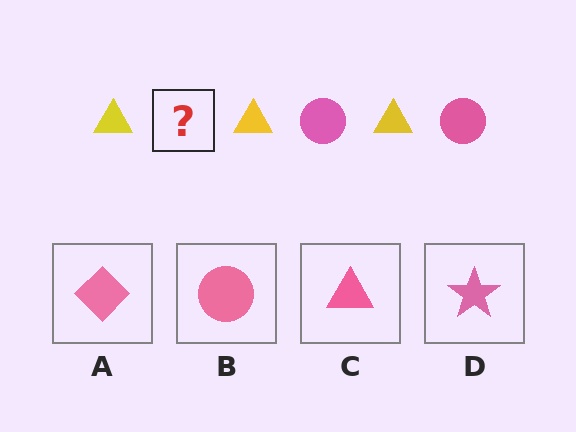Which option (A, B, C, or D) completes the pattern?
B.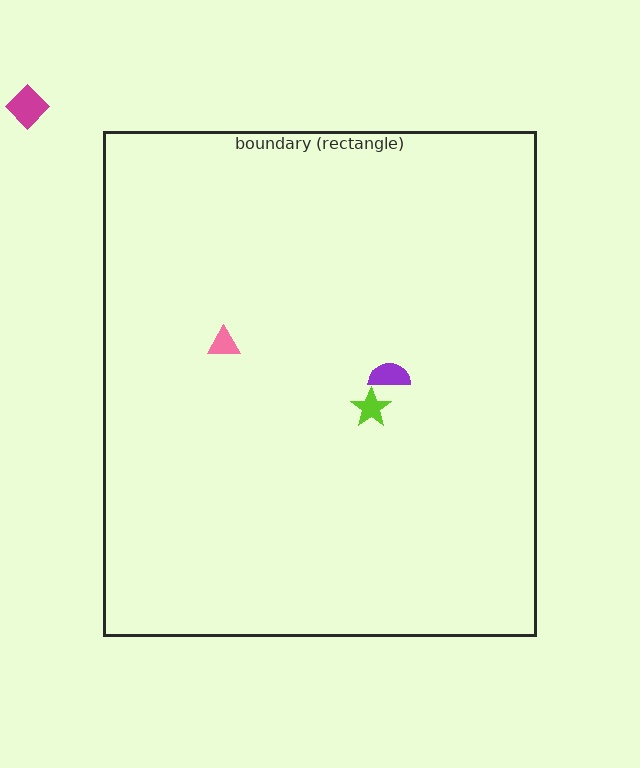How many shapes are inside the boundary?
3 inside, 1 outside.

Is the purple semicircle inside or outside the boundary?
Inside.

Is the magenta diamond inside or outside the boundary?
Outside.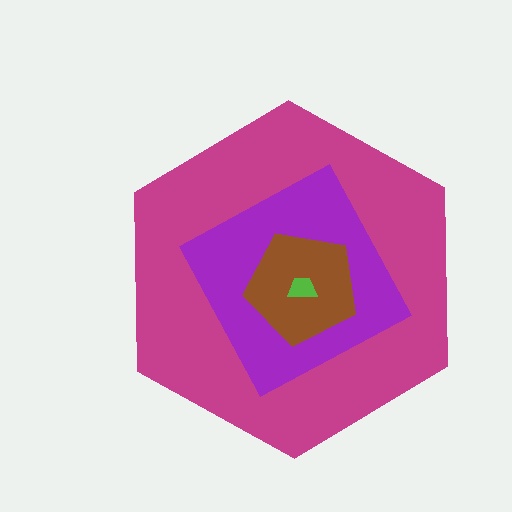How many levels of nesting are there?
4.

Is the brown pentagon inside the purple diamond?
Yes.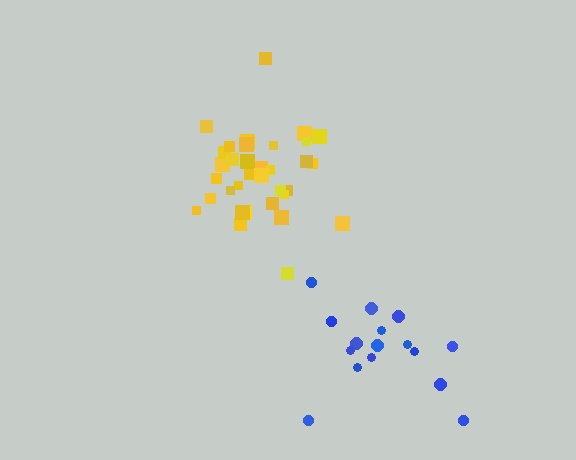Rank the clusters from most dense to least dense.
yellow, blue.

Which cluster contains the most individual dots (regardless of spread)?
Yellow (35).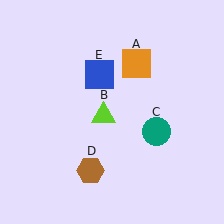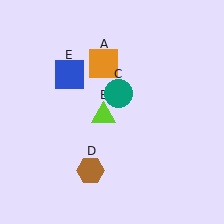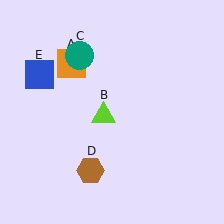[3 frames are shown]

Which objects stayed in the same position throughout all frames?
Lime triangle (object B) and brown hexagon (object D) remained stationary.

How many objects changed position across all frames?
3 objects changed position: orange square (object A), teal circle (object C), blue square (object E).